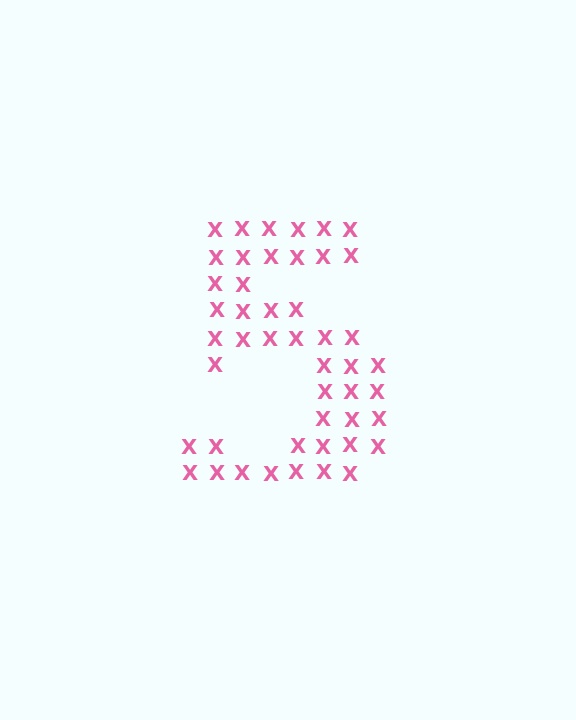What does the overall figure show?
The overall figure shows the digit 5.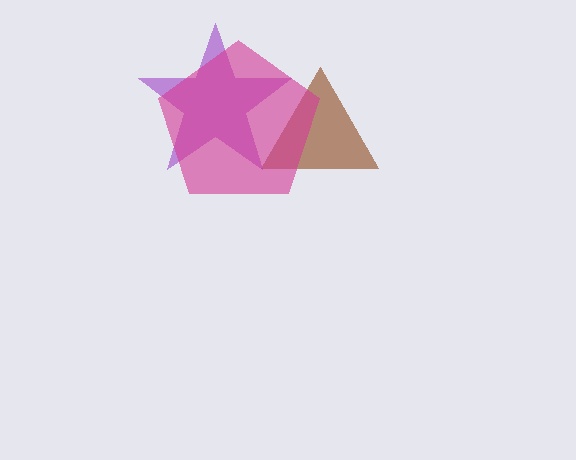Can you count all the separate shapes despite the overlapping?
Yes, there are 3 separate shapes.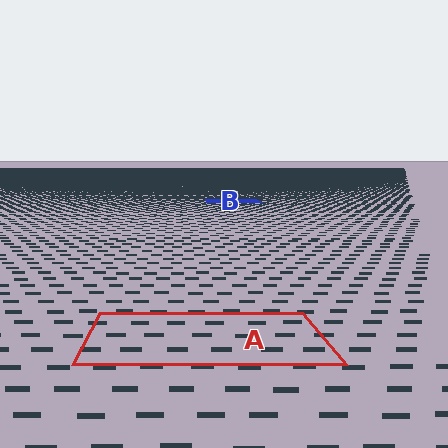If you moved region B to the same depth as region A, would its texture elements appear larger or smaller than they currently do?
They would appear larger. At a closer depth, the same texture elements are projected at a bigger on-screen size.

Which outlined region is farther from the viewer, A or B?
Region B is farther from the viewer — the texture elements inside it appear smaller and more densely packed.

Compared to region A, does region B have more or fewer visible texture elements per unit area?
Region B has more texture elements per unit area — they are packed more densely because it is farther away.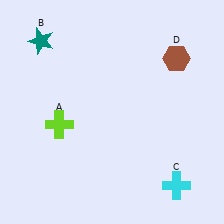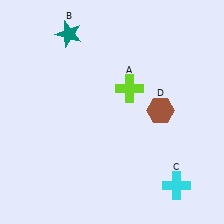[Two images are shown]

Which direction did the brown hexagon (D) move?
The brown hexagon (D) moved down.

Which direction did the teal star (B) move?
The teal star (B) moved right.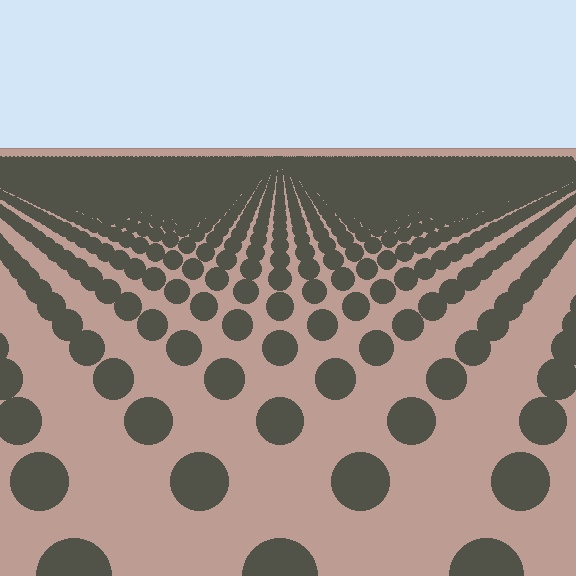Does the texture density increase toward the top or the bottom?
Density increases toward the top.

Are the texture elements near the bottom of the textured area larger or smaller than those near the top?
Larger. Near the bottom, elements are closer to the viewer and appear at a bigger on-screen size.